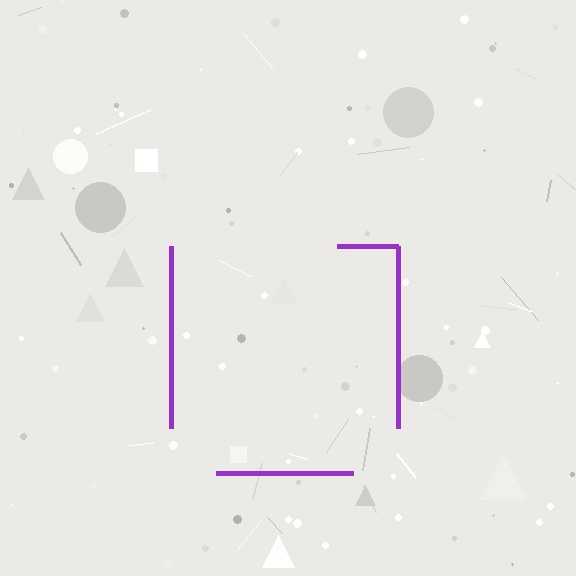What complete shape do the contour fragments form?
The contour fragments form a square.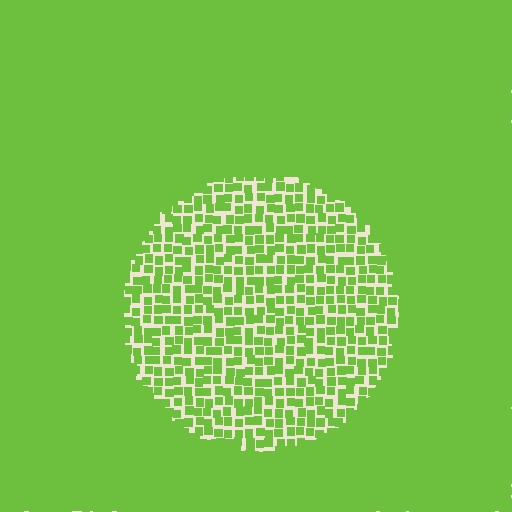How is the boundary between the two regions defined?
The boundary is defined by a change in element density (approximately 3.0x ratio). All elements are the same color, size, and shape.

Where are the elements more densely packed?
The elements are more densely packed outside the circle boundary.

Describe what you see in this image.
The image contains small lime elements arranged at two different densities. A circle-shaped region is visible where the elements are less densely packed than the surrounding area.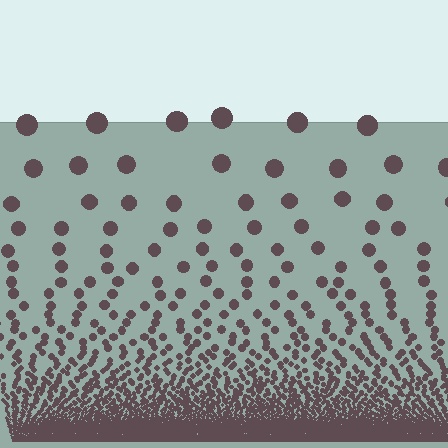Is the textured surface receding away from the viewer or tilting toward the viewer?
The surface appears to tilt toward the viewer. Texture elements get larger and sparser toward the top.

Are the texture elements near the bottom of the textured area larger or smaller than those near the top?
Smaller. The gradient is inverted — elements near the bottom are smaller and denser.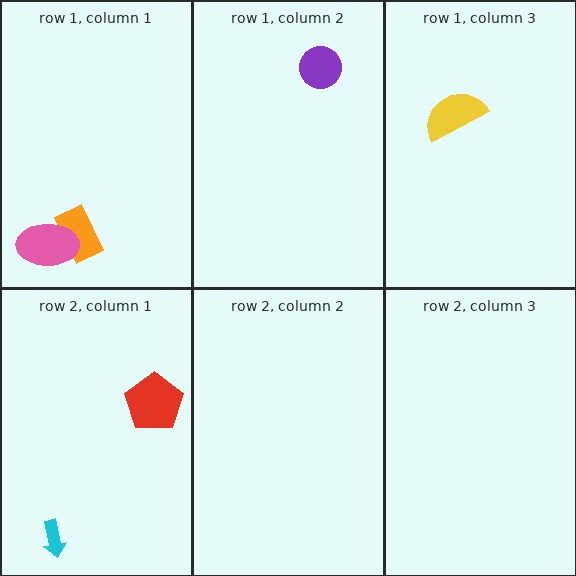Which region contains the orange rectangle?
The row 1, column 1 region.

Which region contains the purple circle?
The row 1, column 2 region.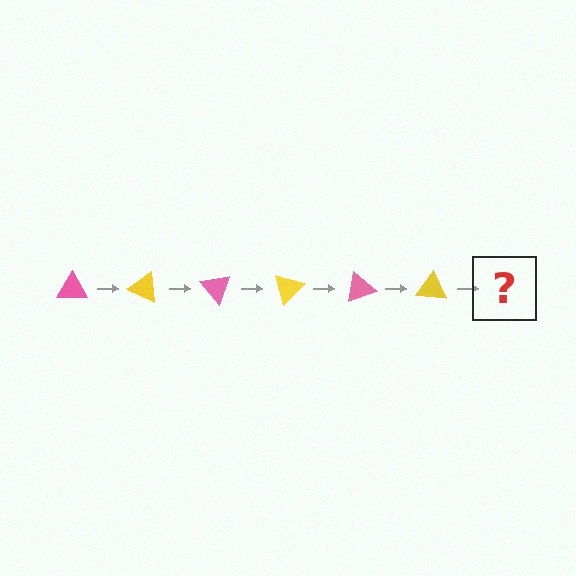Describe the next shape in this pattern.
It should be a pink triangle, rotated 150 degrees from the start.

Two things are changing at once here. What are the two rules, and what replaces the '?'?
The two rules are that it rotates 25 degrees each step and the color cycles through pink and yellow. The '?' should be a pink triangle, rotated 150 degrees from the start.